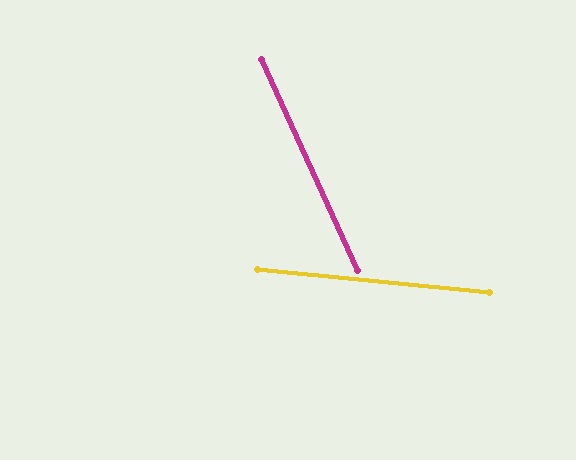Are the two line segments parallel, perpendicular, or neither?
Neither parallel nor perpendicular — they differ by about 60°.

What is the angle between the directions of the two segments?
Approximately 60 degrees.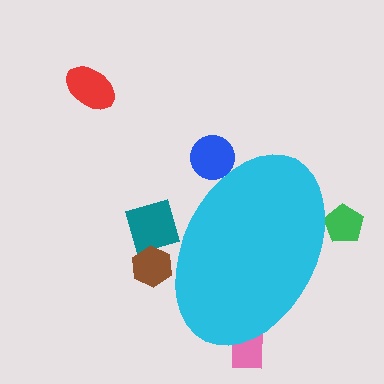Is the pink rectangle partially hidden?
Yes, the pink rectangle is partially hidden behind the cyan ellipse.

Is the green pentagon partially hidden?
Yes, the green pentagon is partially hidden behind the cyan ellipse.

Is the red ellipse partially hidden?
No, the red ellipse is fully visible.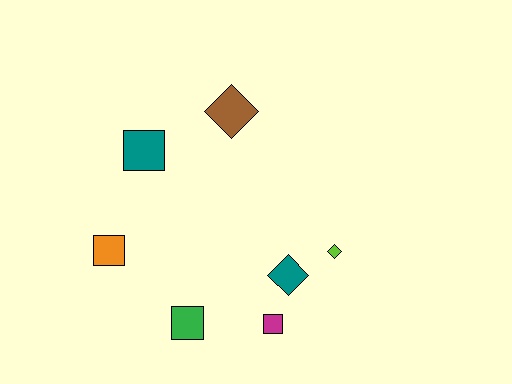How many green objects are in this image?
There is 1 green object.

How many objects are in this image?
There are 7 objects.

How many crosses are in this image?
There are no crosses.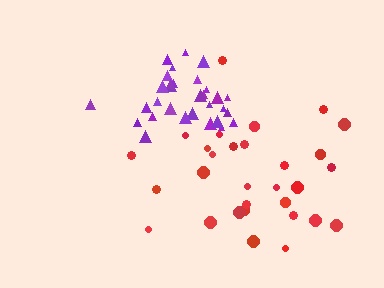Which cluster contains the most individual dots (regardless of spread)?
Purple (31).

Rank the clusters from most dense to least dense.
purple, red.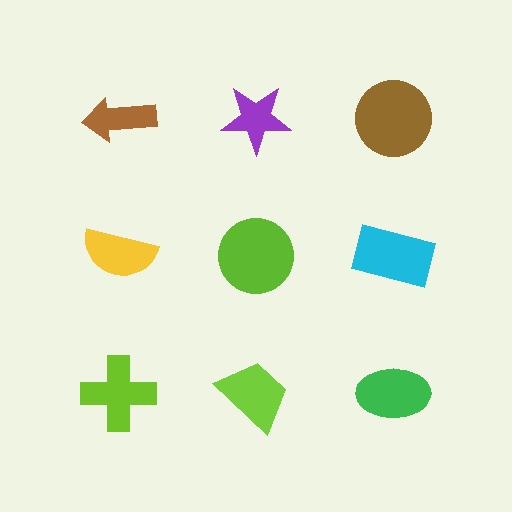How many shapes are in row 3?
3 shapes.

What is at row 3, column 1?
A lime cross.